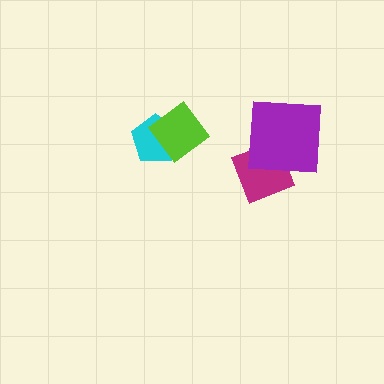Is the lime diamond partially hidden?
No, no other shape covers it.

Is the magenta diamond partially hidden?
Yes, it is partially covered by another shape.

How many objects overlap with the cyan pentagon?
1 object overlaps with the cyan pentagon.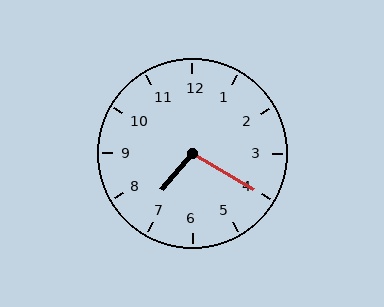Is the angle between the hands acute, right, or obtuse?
It is obtuse.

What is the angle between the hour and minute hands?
Approximately 100 degrees.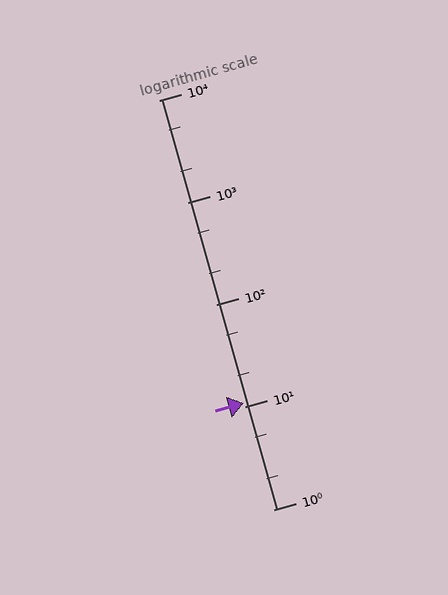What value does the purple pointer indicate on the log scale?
The pointer indicates approximately 11.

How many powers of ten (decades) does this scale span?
The scale spans 4 decades, from 1 to 10000.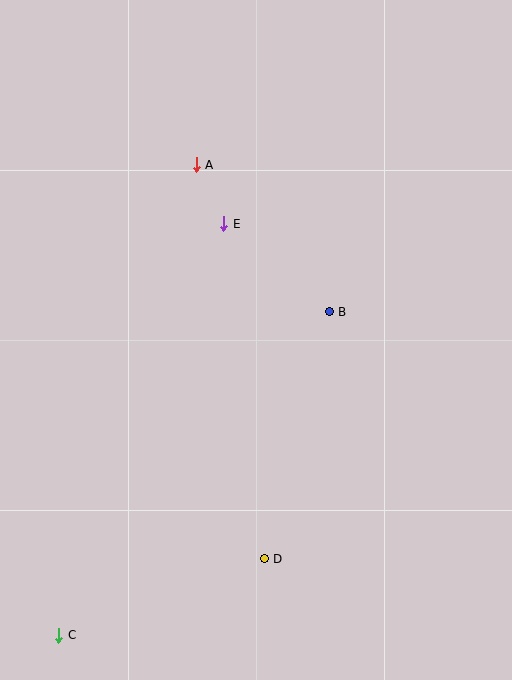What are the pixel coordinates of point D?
Point D is at (264, 559).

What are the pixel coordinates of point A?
Point A is at (196, 165).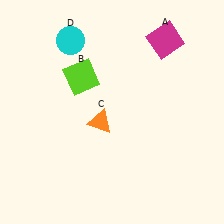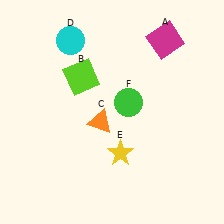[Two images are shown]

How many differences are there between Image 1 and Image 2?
There are 2 differences between the two images.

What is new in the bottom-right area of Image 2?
A yellow star (E) was added in the bottom-right area of Image 2.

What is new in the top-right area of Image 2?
A green circle (F) was added in the top-right area of Image 2.